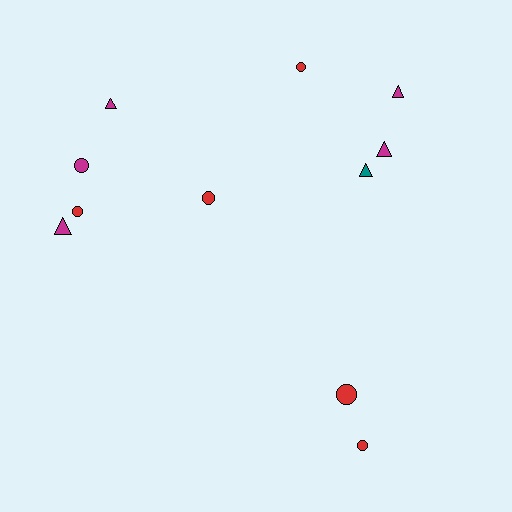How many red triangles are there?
There are no red triangles.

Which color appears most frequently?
Magenta, with 5 objects.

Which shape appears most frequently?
Circle, with 6 objects.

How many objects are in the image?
There are 11 objects.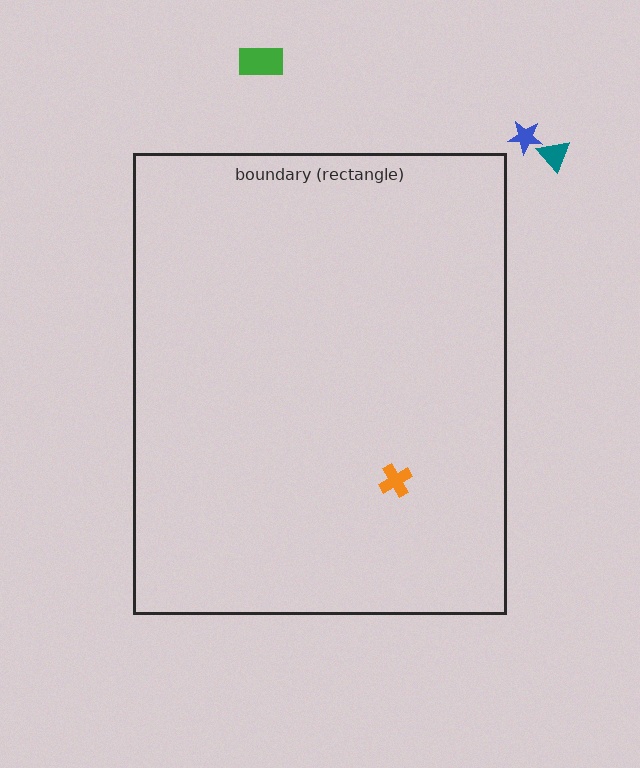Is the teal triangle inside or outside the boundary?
Outside.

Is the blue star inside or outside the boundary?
Outside.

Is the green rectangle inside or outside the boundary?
Outside.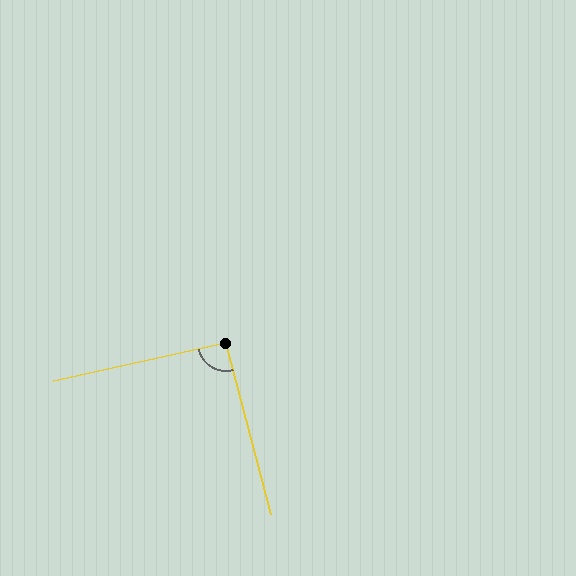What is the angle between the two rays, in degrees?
Approximately 92 degrees.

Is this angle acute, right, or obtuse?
It is approximately a right angle.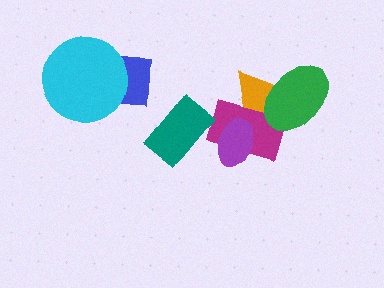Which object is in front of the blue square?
The cyan circle is in front of the blue square.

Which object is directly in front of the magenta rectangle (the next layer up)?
The purple ellipse is directly in front of the magenta rectangle.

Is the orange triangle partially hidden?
Yes, it is partially covered by another shape.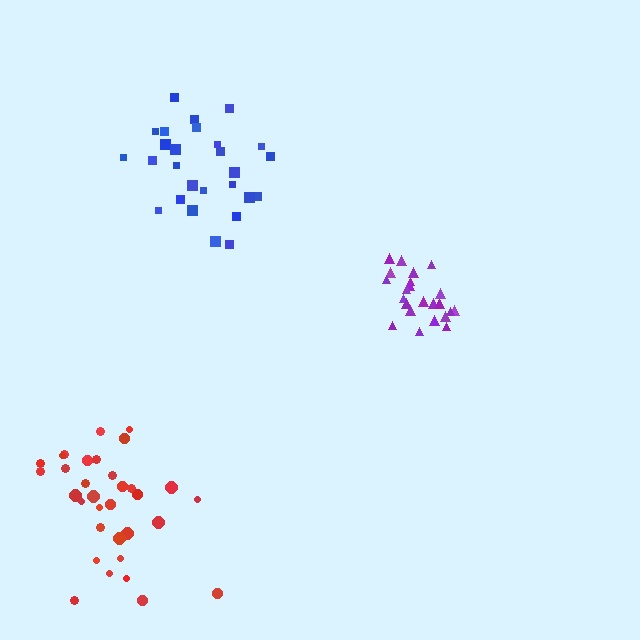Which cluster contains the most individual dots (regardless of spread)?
Red (33).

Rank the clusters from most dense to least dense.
purple, blue, red.